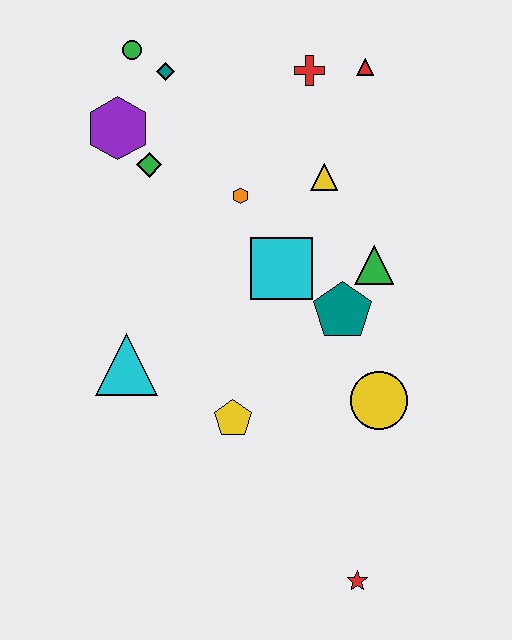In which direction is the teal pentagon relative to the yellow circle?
The teal pentagon is above the yellow circle.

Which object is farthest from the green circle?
The red star is farthest from the green circle.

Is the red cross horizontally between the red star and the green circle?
Yes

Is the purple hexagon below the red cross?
Yes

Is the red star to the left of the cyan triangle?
No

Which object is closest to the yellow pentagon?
The cyan triangle is closest to the yellow pentagon.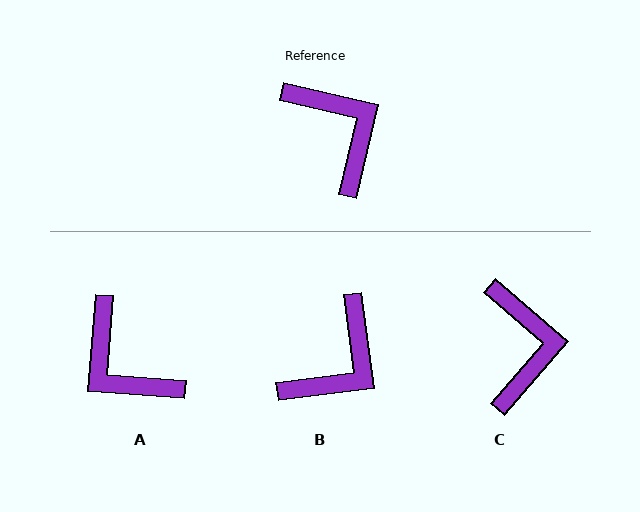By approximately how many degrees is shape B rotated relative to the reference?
Approximately 70 degrees clockwise.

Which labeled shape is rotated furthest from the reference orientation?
A, about 171 degrees away.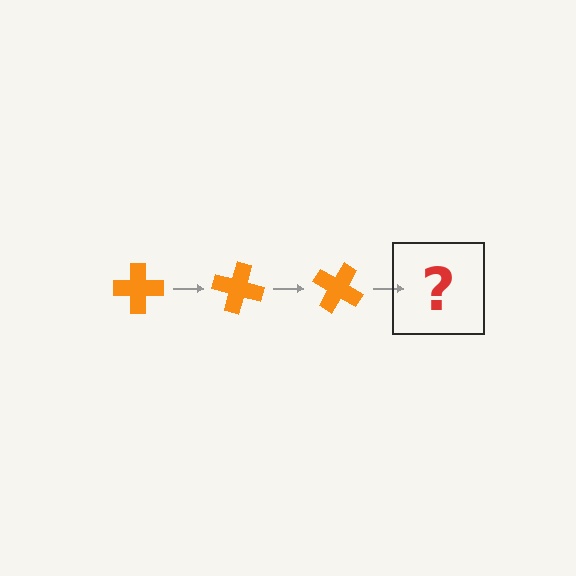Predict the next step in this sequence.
The next step is an orange cross rotated 45 degrees.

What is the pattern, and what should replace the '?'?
The pattern is that the cross rotates 15 degrees each step. The '?' should be an orange cross rotated 45 degrees.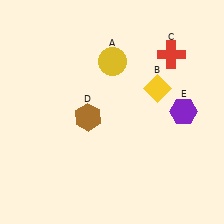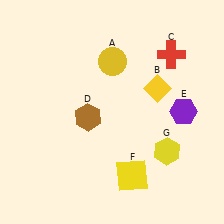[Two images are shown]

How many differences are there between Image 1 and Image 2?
There are 2 differences between the two images.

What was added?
A yellow square (F), a yellow hexagon (G) were added in Image 2.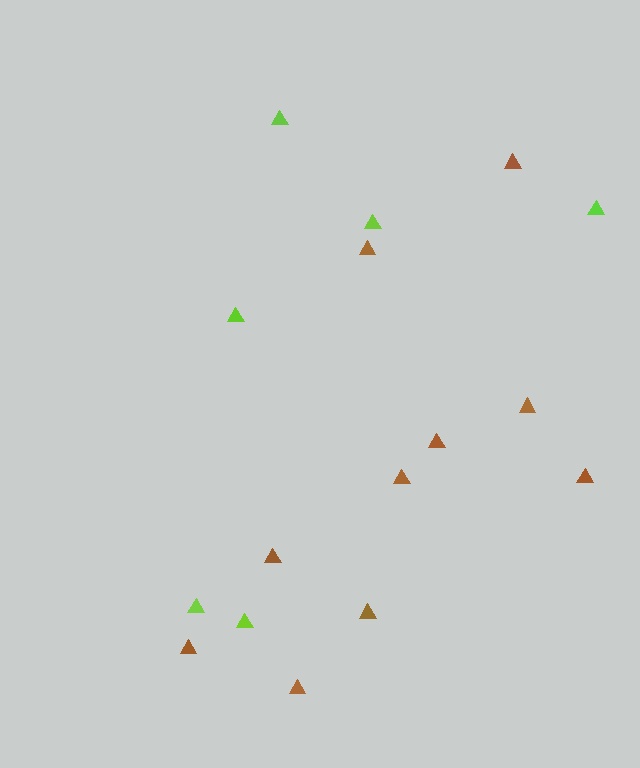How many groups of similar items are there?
There are 2 groups: one group of lime triangles (6) and one group of brown triangles (10).